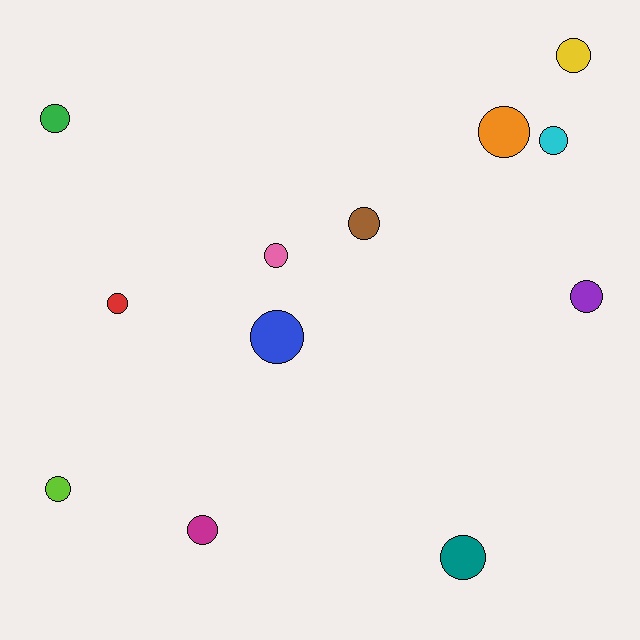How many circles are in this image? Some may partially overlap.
There are 12 circles.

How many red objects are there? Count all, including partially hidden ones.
There is 1 red object.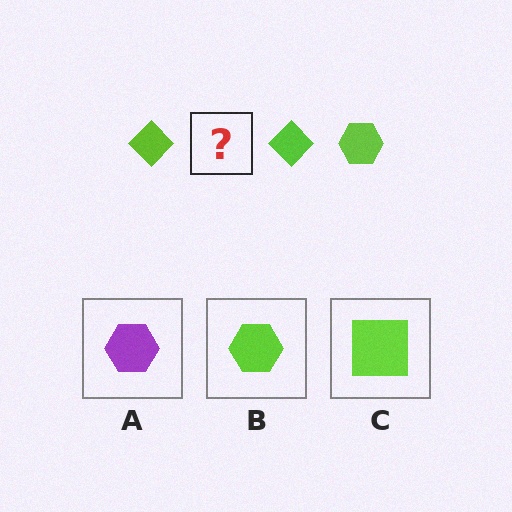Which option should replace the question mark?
Option B.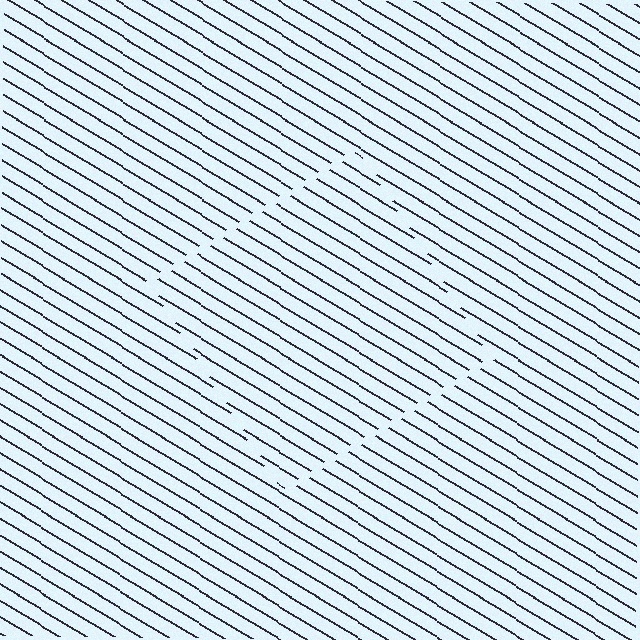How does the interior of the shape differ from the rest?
The interior of the shape contains the same grating, shifted by half a period — the contour is defined by the phase discontinuity where line-ends from the inner and outer gratings abut.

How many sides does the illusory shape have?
4 sides — the line-ends trace a square.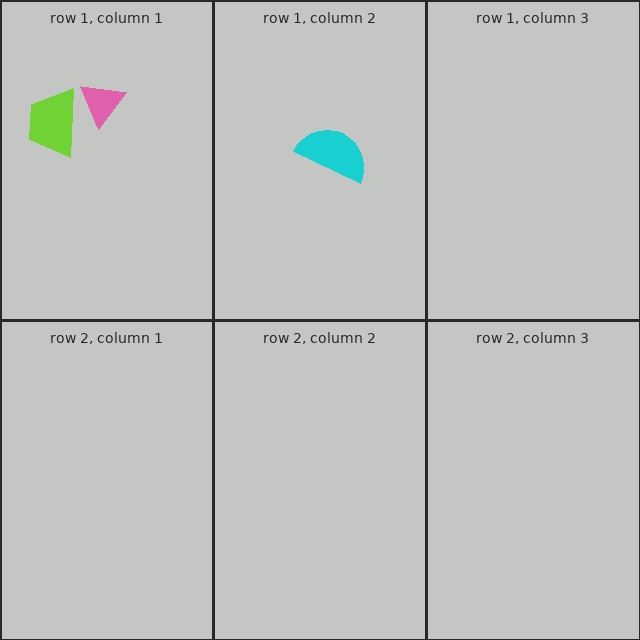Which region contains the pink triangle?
The row 1, column 1 region.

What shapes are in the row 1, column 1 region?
The lime trapezoid, the pink triangle.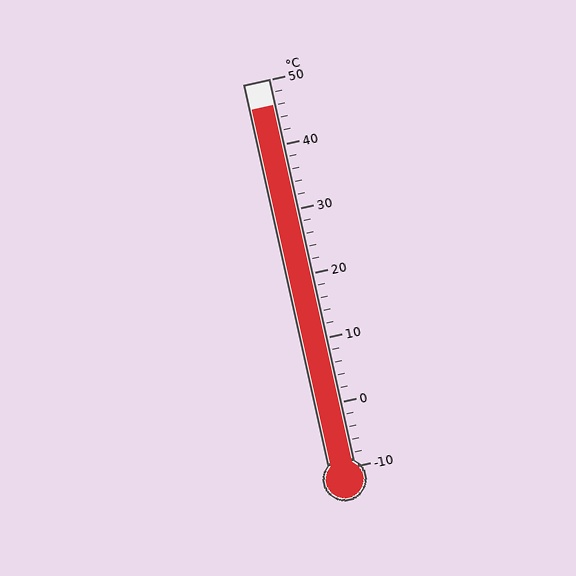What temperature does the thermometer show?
The thermometer shows approximately 46°C.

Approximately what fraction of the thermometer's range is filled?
The thermometer is filled to approximately 95% of its range.